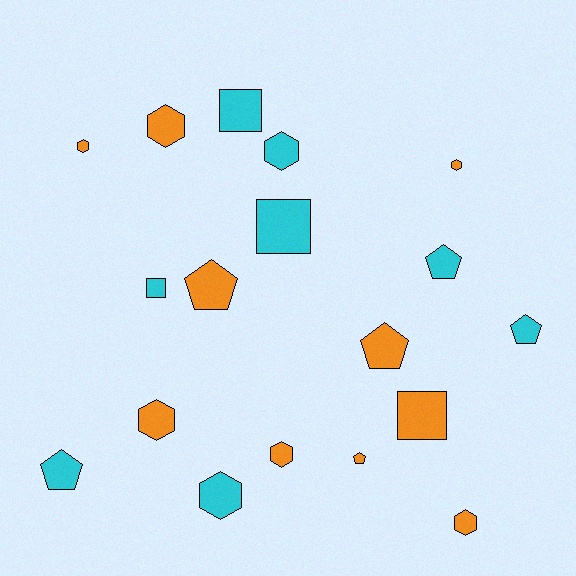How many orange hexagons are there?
There are 6 orange hexagons.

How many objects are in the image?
There are 18 objects.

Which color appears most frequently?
Orange, with 10 objects.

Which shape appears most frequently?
Hexagon, with 8 objects.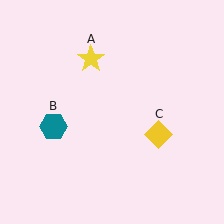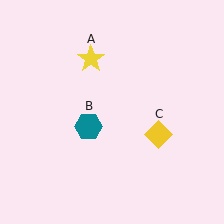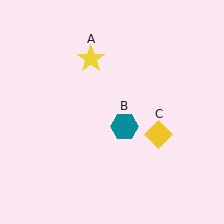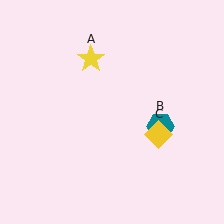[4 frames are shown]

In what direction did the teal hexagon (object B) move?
The teal hexagon (object B) moved right.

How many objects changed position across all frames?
1 object changed position: teal hexagon (object B).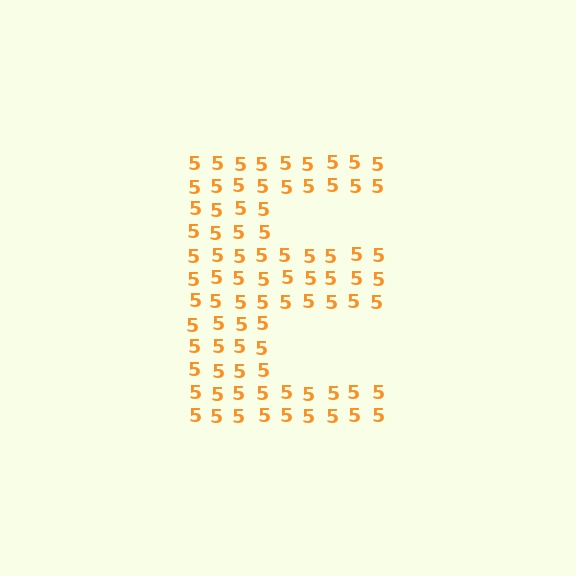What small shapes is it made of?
It is made of small digit 5's.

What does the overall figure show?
The overall figure shows the letter E.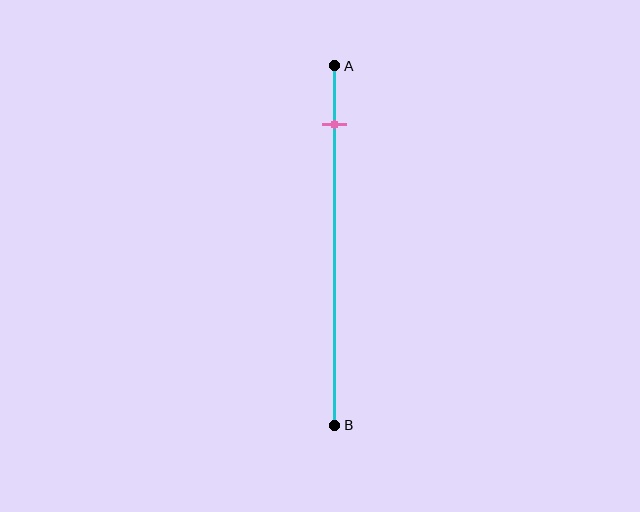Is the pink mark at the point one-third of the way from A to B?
No, the mark is at about 15% from A, not at the 33% one-third point.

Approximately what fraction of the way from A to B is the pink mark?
The pink mark is approximately 15% of the way from A to B.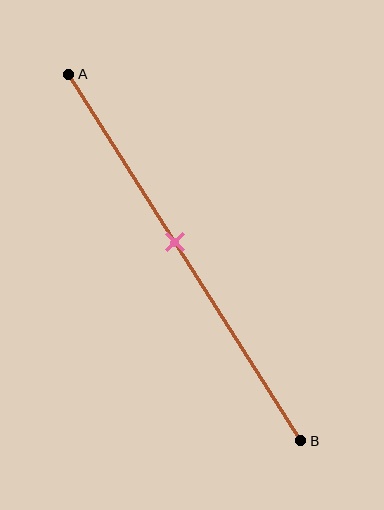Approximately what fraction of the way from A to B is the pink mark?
The pink mark is approximately 45% of the way from A to B.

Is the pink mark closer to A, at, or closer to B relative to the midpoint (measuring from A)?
The pink mark is closer to point A than the midpoint of segment AB.